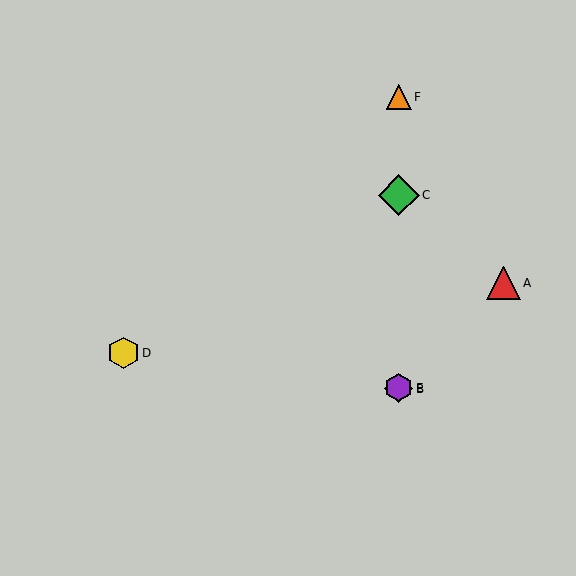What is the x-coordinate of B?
Object B is at x≈399.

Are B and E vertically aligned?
Yes, both are at x≈399.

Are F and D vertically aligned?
No, F is at x≈399 and D is at x≈123.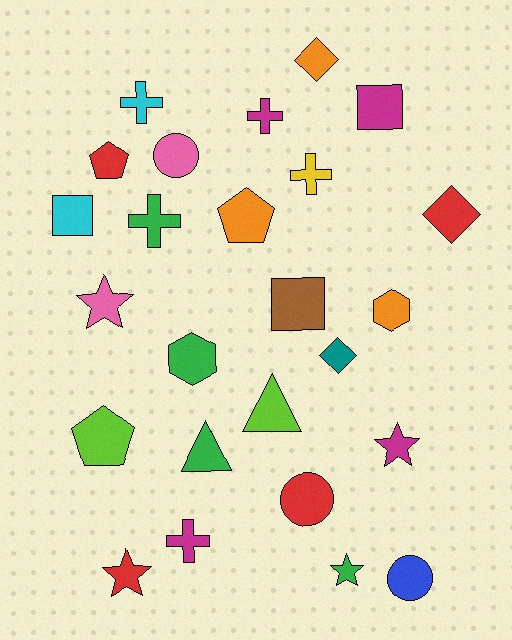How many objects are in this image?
There are 25 objects.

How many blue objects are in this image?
There is 1 blue object.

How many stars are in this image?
There are 4 stars.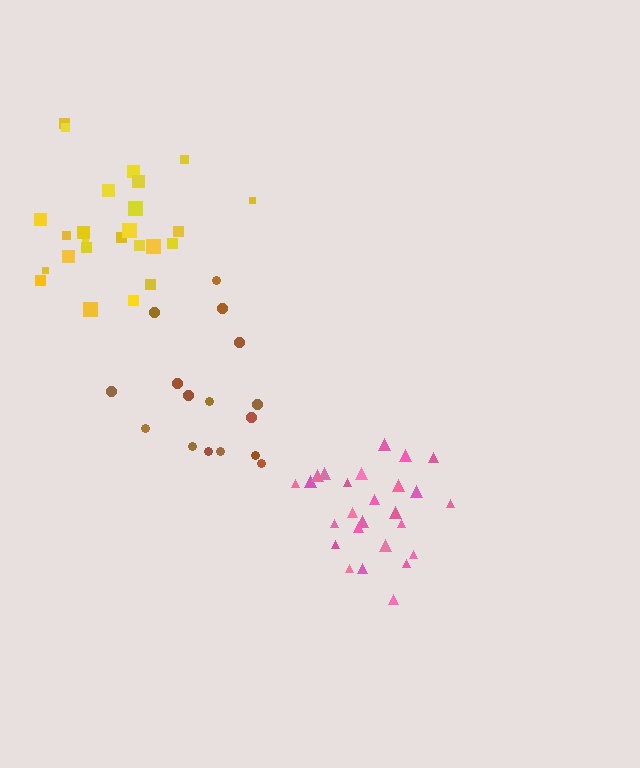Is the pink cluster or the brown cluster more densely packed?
Pink.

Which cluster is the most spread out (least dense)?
Brown.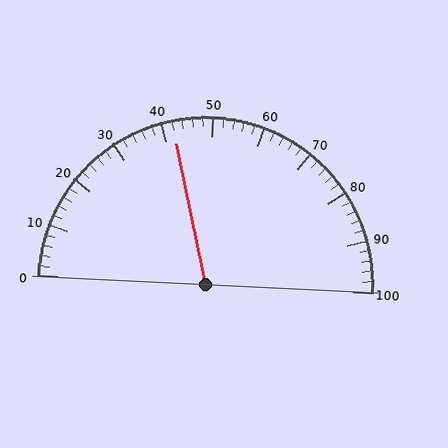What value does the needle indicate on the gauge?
The needle indicates approximately 42.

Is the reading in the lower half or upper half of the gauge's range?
The reading is in the lower half of the range (0 to 100).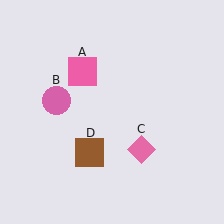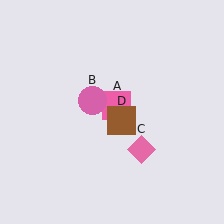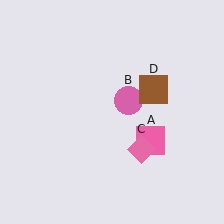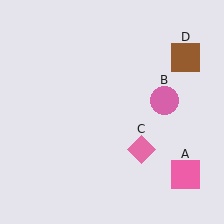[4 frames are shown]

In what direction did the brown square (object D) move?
The brown square (object D) moved up and to the right.